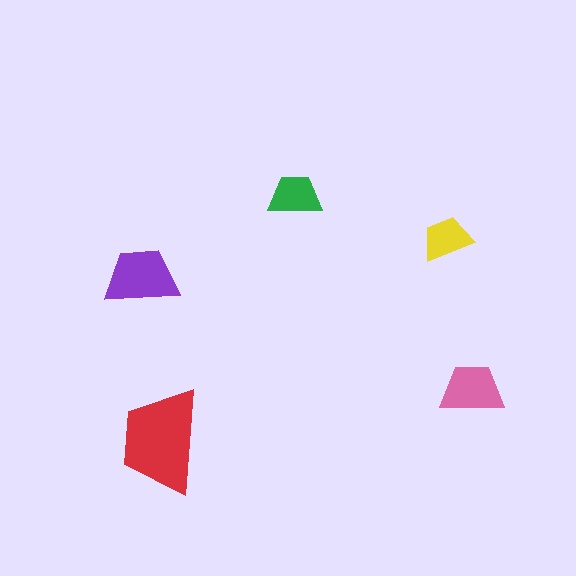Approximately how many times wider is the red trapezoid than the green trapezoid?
About 2 times wider.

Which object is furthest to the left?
The purple trapezoid is leftmost.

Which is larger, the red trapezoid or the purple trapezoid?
The red one.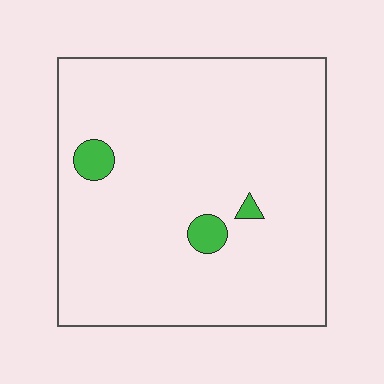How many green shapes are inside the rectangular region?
3.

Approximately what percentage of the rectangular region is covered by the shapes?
Approximately 5%.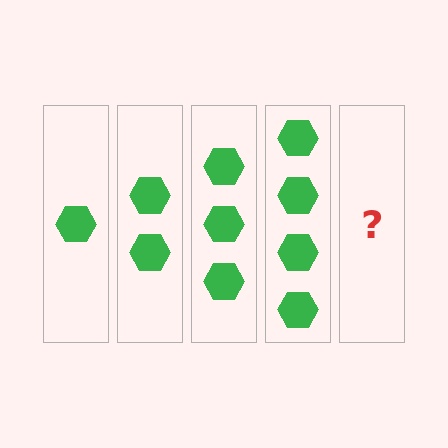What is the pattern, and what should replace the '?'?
The pattern is that each step adds one more hexagon. The '?' should be 5 hexagons.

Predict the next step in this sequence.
The next step is 5 hexagons.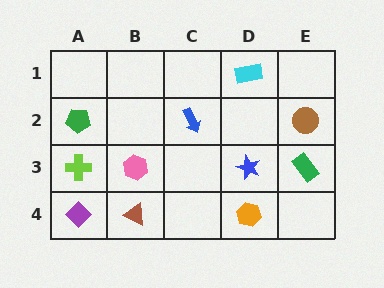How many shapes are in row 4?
3 shapes.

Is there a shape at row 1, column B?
No, that cell is empty.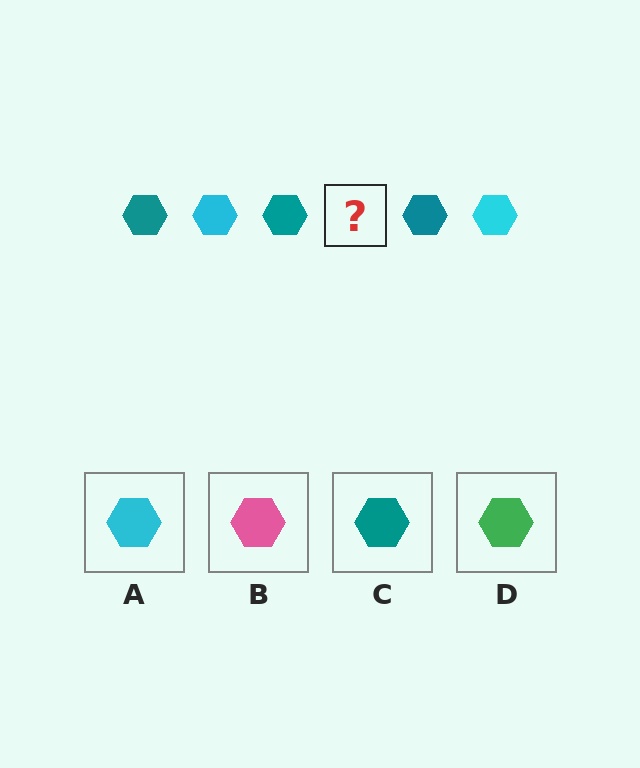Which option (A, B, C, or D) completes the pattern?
A.